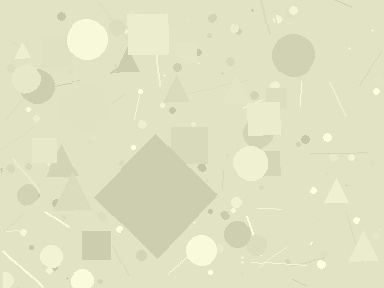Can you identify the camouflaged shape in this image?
The camouflaged shape is a diamond.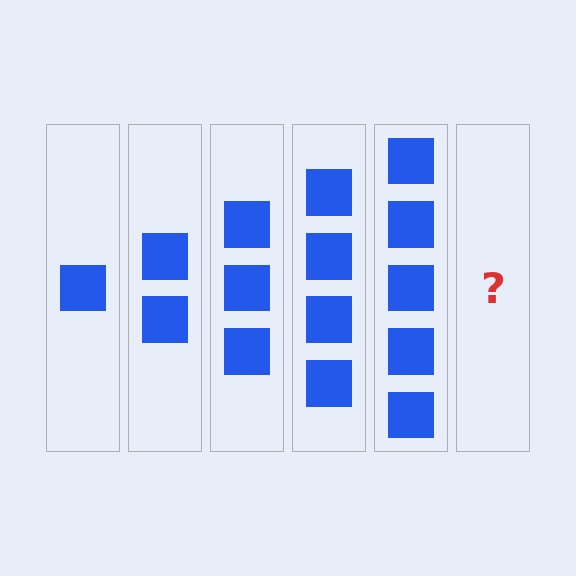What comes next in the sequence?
The next element should be 6 squares.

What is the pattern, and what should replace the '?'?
The pattern is that each step adds one more square. The '?' should be 6 squares.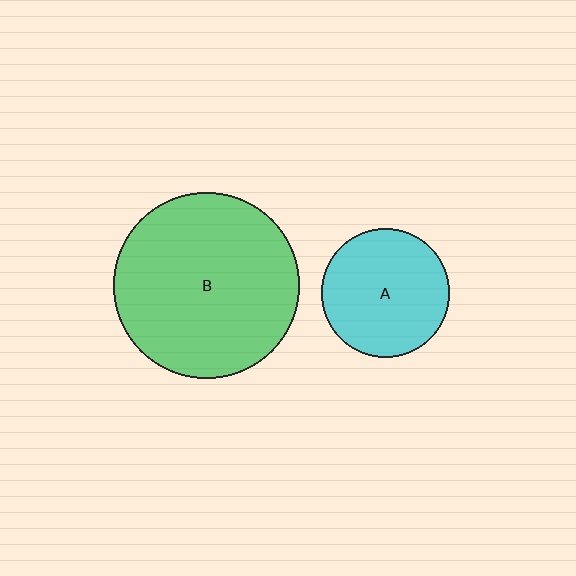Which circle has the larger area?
Circle B (green).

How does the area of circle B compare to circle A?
Approximately 2.1 times.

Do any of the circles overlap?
No, none of the circles overlap.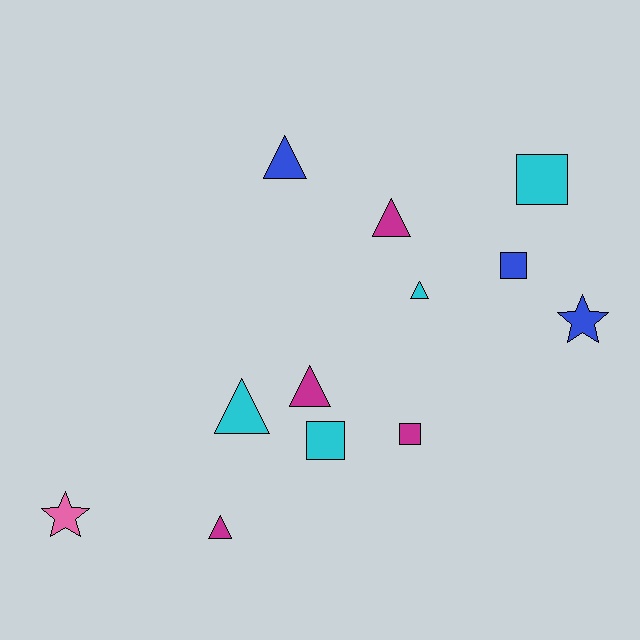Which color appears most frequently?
Magenta, with 4 objects.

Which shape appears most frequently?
Triangle, with 6 objects.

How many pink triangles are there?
There are no pink triangles.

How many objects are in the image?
There are 12 objects.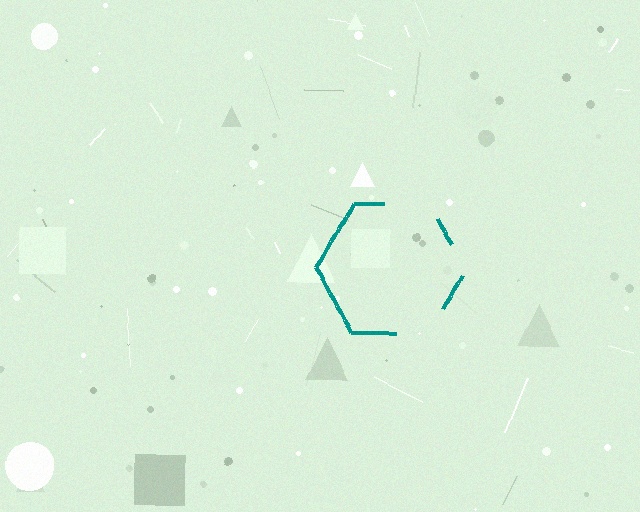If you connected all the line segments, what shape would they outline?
They would outline a hexagon.